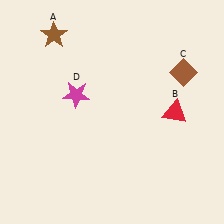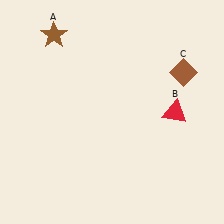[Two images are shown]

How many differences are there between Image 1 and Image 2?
There is 1 difference between the two images.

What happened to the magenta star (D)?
The magenta star (D) was removed in Image 2. It was in the top-left area of Image 1.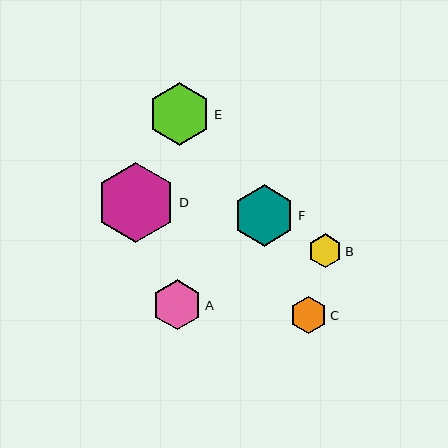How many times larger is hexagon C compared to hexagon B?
Hexagon C is approximately 1.1 times the size of hexagon B.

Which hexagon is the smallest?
Hexagon B is the smallest with a size of approximately 34 pixels.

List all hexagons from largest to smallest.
From largest to smallest: D, E, F, A, C, B.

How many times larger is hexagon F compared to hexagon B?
Hexagon F is approximately 1.8 times the size of hexagon B.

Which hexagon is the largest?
Hexagon D is the largest with a size of approximately 80 pixels.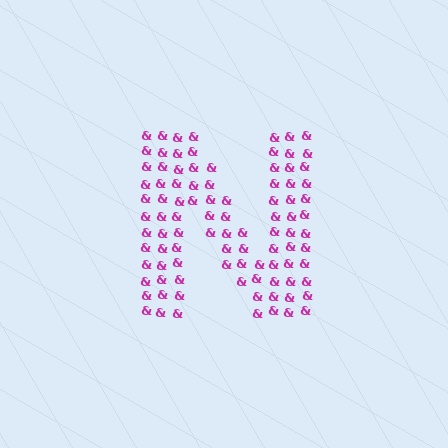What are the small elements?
The small elements are ampersands.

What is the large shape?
The large shape is the letter N.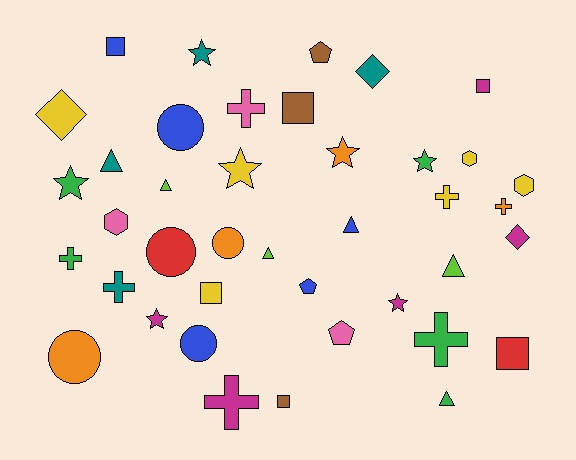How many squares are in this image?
There are 6 squares.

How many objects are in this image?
There are 40 objects.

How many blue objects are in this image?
There are 5 blue objects.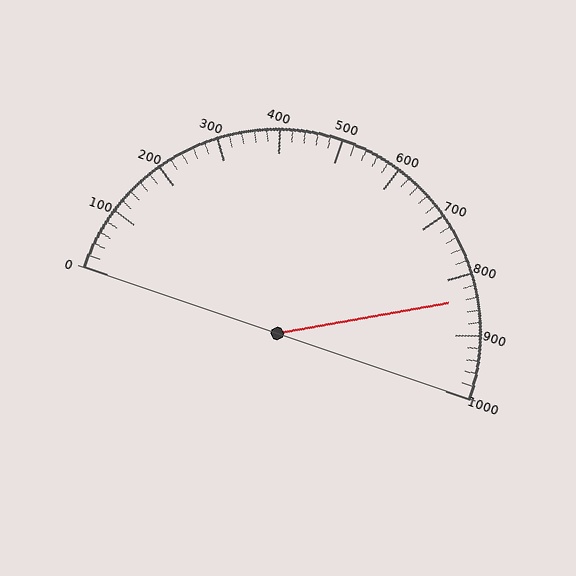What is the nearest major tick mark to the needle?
The nearest major tick mark is 800.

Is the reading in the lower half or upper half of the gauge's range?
The reading is in the upper half of the range (0 to 1000).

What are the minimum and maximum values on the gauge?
The gauge ranges from 0 to 1000.